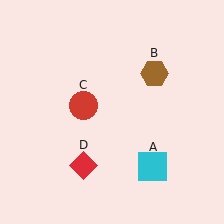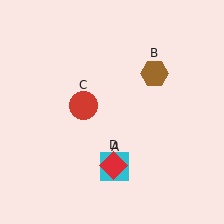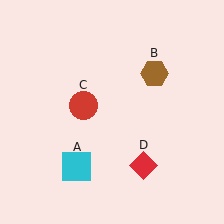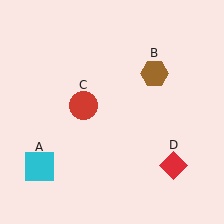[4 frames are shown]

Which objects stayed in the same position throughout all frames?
Brown hexagon (object B) and red circle (object C) remained stationary.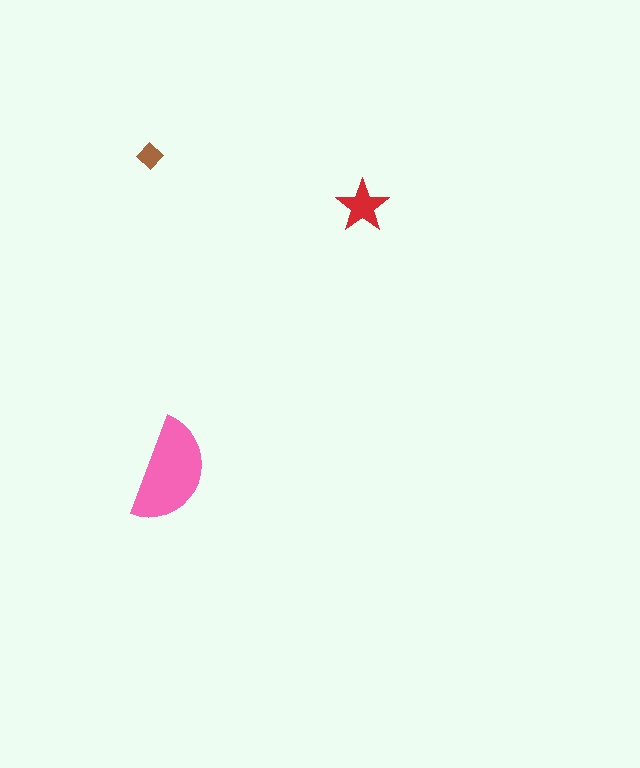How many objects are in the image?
There are 3 objects in the image.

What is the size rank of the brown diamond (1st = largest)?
3rd.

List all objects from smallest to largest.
The brown diamond, the red star, the pink semicircle.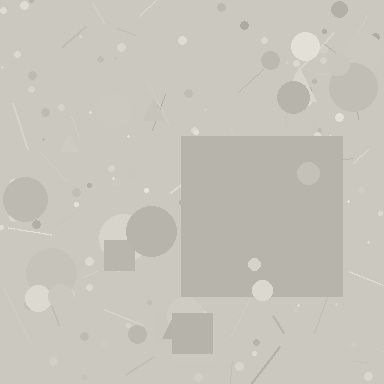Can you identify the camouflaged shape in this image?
The camouflaged shape is a square.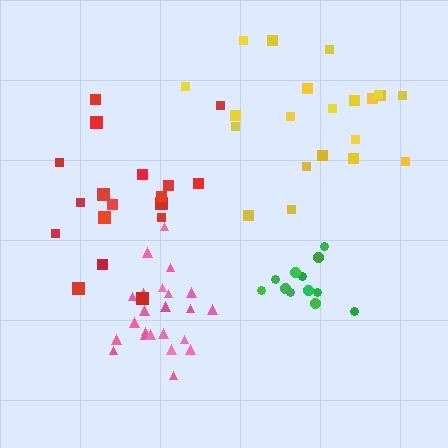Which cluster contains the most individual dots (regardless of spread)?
Pink (23).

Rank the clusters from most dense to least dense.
pink, green, red, yellow.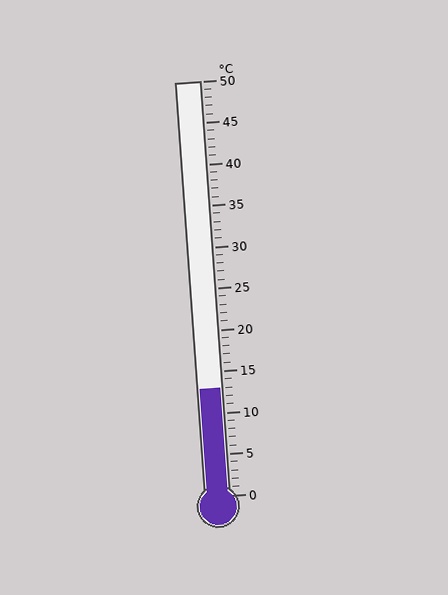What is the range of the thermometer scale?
The thermometer scale ranges from 0°C to 50°C.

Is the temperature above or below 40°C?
The temperature is below 40°C.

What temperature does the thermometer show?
The thermometer shows approximately 13°C.